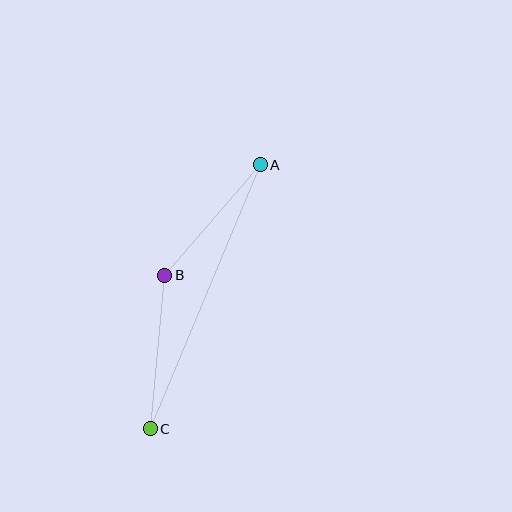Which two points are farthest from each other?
Points A and C are farthest from each other.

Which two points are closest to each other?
Points A and B are closest to each other.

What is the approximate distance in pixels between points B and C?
The distance between B and C is approximately 154 pixels.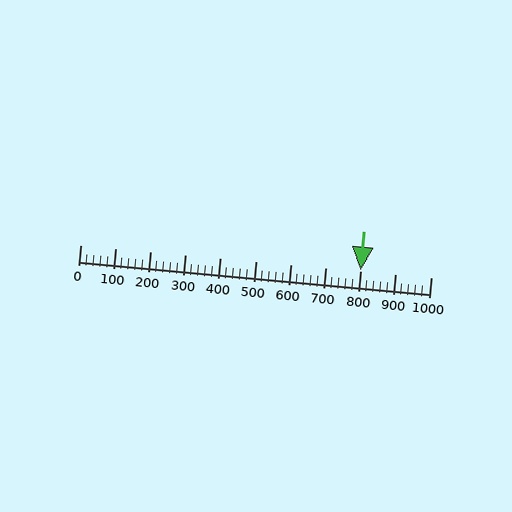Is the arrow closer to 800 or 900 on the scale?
The arrow is closer to 800.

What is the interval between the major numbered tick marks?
The major tick marks are spaced 100 units apart.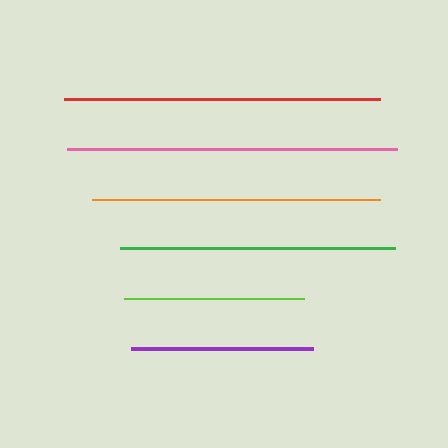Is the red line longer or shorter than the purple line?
The red line is longer than the purple line.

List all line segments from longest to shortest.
From longest to shortest: pink, red, orange, green, purple, lime.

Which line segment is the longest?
The pink line is the longest at approximately 330 pixels.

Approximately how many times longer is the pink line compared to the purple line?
The pink line is approximately 1.8 times the length of the purple line.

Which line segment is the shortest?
The lime line is the shortest at approximately 180 pixels.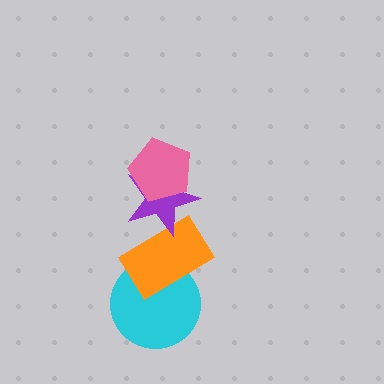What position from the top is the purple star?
The purple star is 2nd from the top.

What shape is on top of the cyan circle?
The orange rectangle is on top of the cyan circle.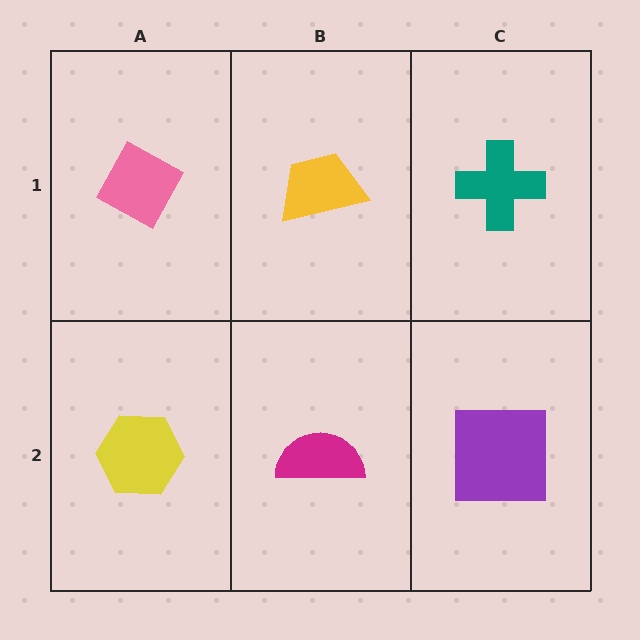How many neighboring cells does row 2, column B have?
3.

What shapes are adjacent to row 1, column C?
A purple square (row 2, column C), a yellow trapezoid (row 1, column B).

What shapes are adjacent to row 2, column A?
A pink diamond (row 1, column A), a magenta semicircle (row 2, column B).